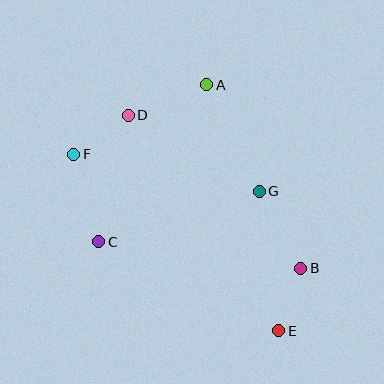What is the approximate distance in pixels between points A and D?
The distance between A and D is approximately 84 pixels.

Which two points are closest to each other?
Points B and E are closest to each other.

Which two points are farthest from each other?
Points E and F are farthest from each other.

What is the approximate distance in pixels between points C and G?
The distance between C and G is approximately 168 pixels.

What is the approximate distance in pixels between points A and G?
The distance between A and G is approximately 119 pixels.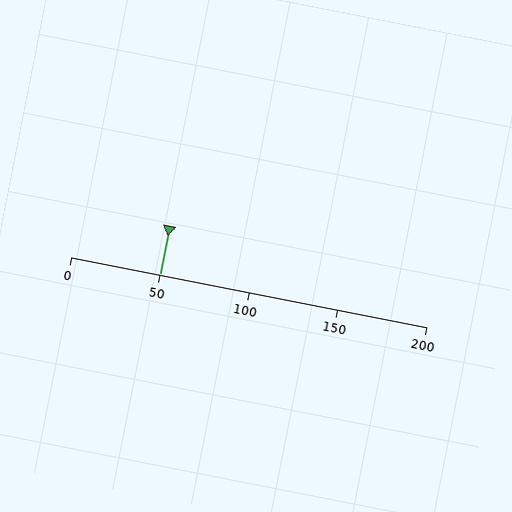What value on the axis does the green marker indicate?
The marker indicates approximately 50.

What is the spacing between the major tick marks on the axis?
The major ticks are spaced 50 apart.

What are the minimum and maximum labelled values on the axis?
The axis runs from 0 to 200.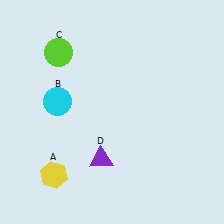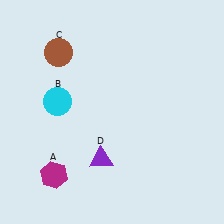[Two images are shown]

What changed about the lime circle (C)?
In Image 1, C is lime. In Image 2, it changed to brown.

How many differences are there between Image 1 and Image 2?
There are 2 differences between the two images.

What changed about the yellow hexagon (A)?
In Image 1, A is yellow. In Image 2, it changed to magenta.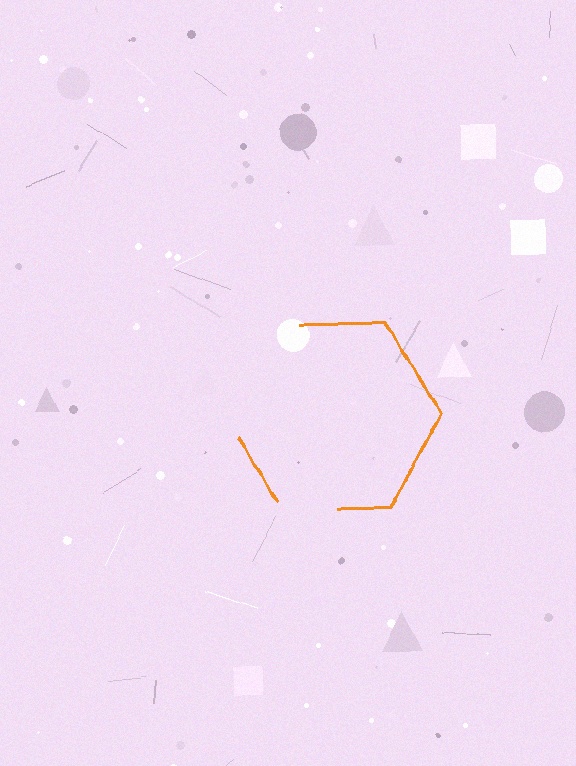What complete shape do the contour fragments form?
The contour fragments form a hexagon.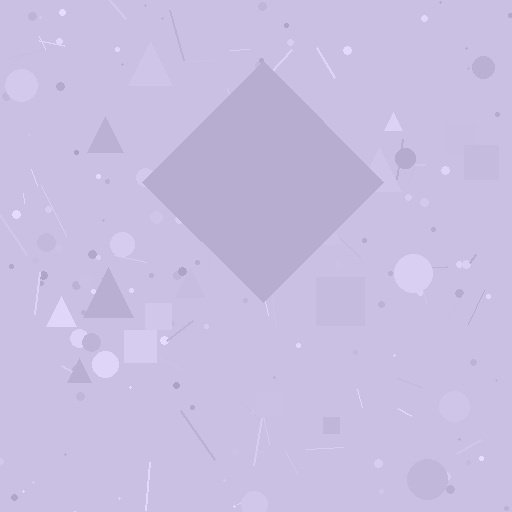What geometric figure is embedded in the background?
A diamond is embedded in the background.